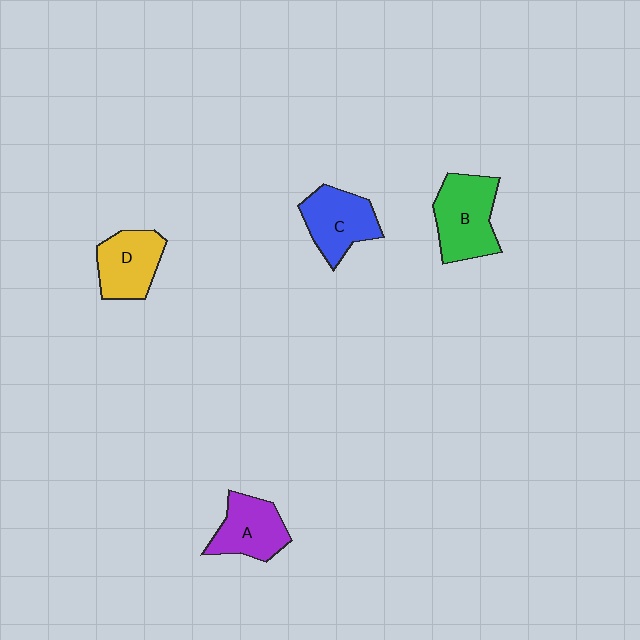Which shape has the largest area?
Shape B (green).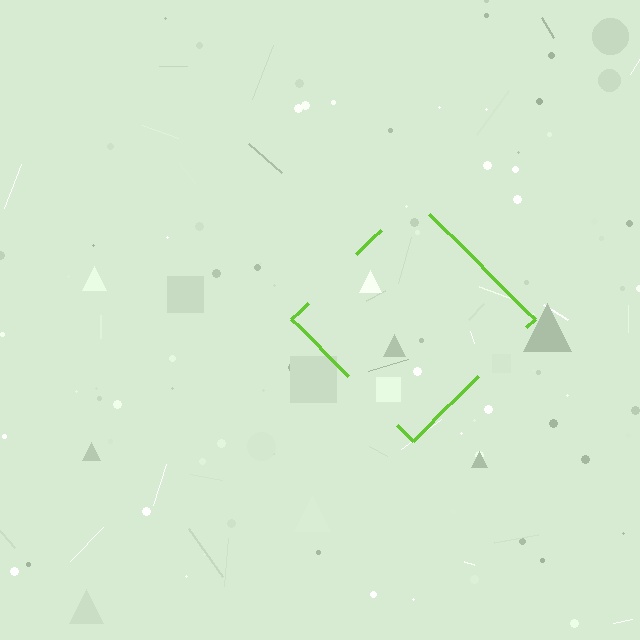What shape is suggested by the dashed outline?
The dashed outline suggests a diamond.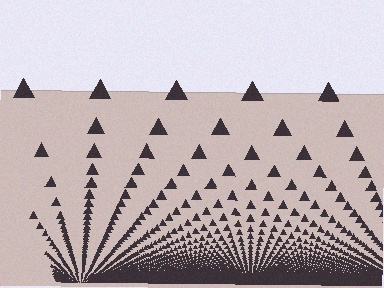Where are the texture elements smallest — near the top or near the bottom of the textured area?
Near the bottom.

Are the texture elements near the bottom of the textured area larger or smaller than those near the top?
Smaller. The gradient is inverted — elements near the bottom are smaller and denser.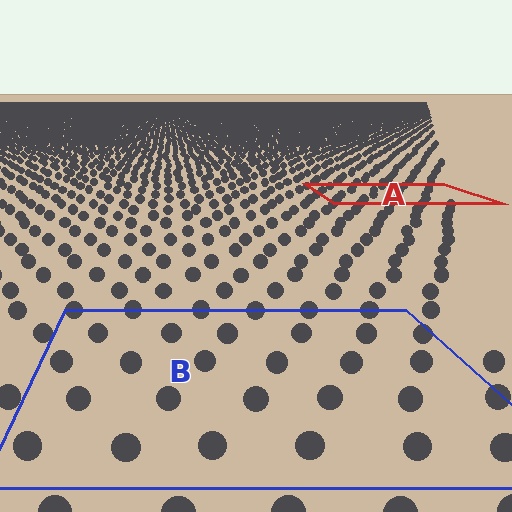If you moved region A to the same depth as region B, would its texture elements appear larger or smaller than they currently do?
They would appear larger. At a closer depth, the same texture elements are projected at a bigger on-screen size.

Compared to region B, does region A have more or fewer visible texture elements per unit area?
Region A has more texture elements per unit area — they are packed more densely because it is farther away.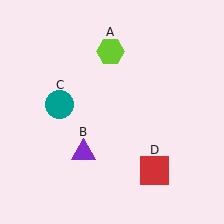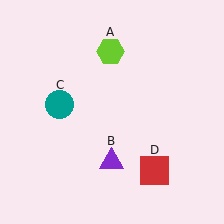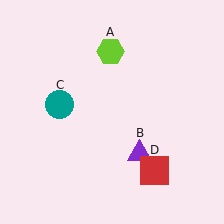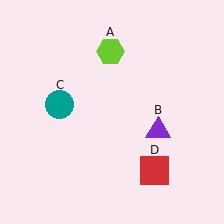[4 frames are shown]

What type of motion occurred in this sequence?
The purple triangle (object B) rotated counterclockwise around the center of the scene.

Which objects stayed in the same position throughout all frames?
Lime hexagon (object A) and teal circle (object C) and red square (object D) remained stationary.